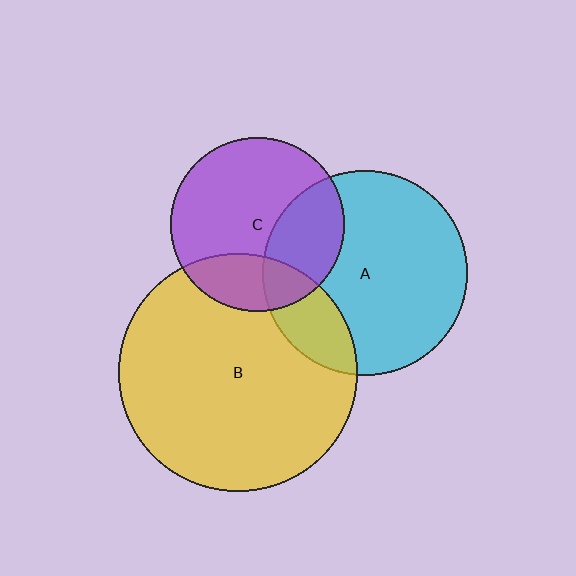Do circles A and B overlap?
Yes.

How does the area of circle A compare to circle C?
Approximately 1.4 times.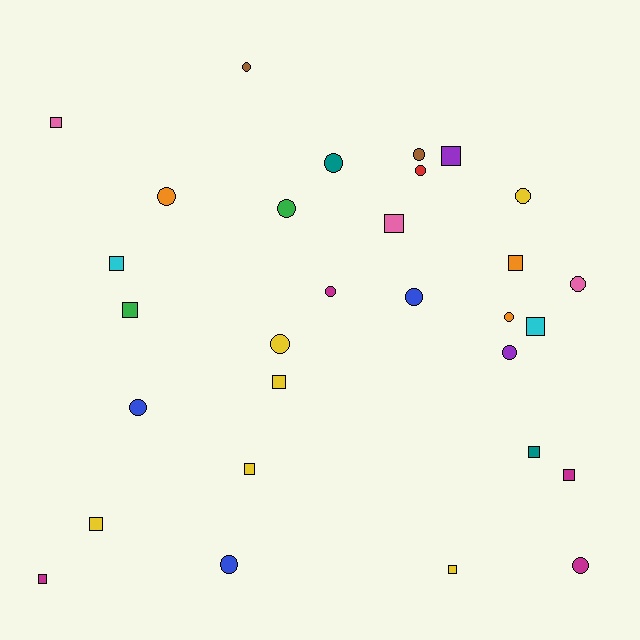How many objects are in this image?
There are 30 objects.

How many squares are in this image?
There are 14 squares.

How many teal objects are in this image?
There are 2 teal objects.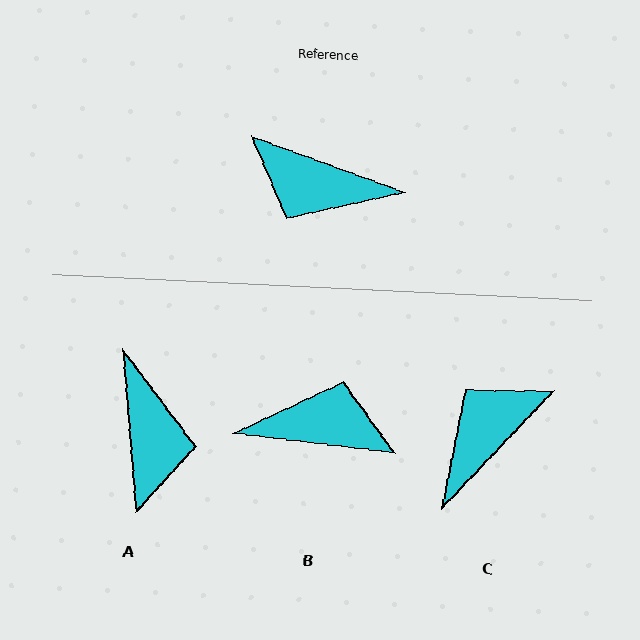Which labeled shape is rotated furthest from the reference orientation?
B, about 167 degrees away.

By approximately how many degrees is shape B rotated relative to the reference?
Approximately 167 degrees clockwise.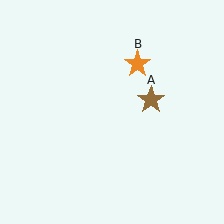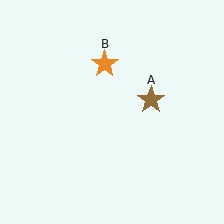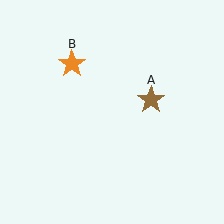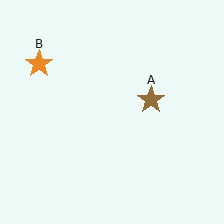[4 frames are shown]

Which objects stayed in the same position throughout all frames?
Brown star (object A) remained stationary.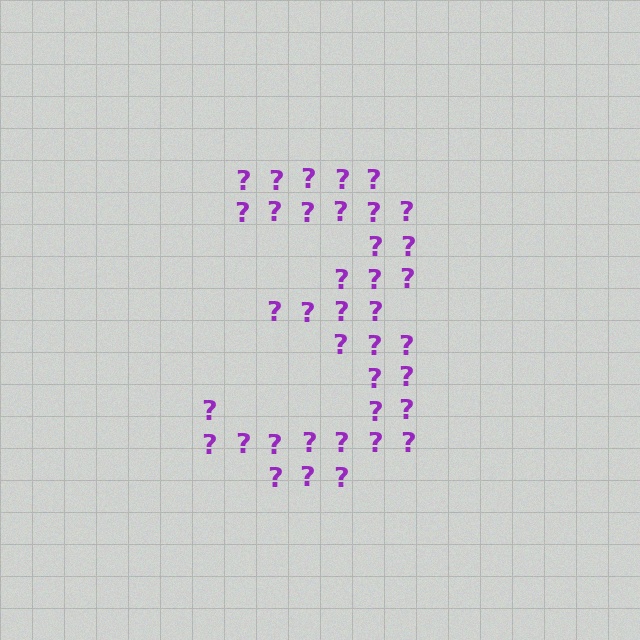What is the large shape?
The large shape is the digit 3.